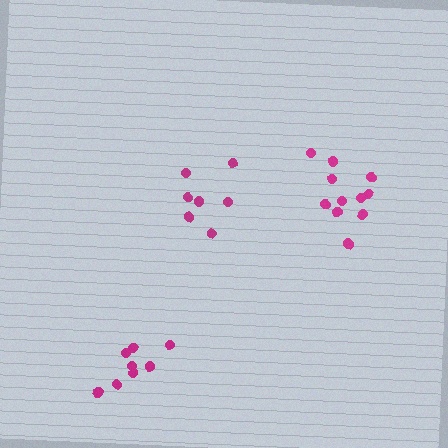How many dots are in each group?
Group 1: 11 dots, Group 2: 7 dots, Group 3: 8 dots (26 total).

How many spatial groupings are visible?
There are 3 spatial groupings.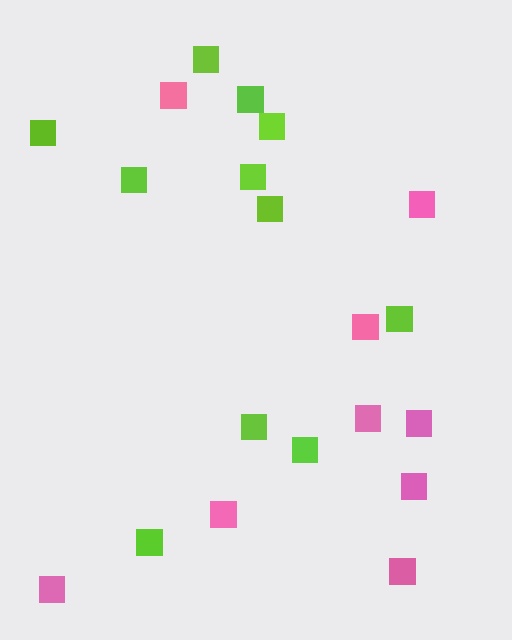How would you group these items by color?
There are 2 groups: one group of pink squares (9) and one group of lime squares (11).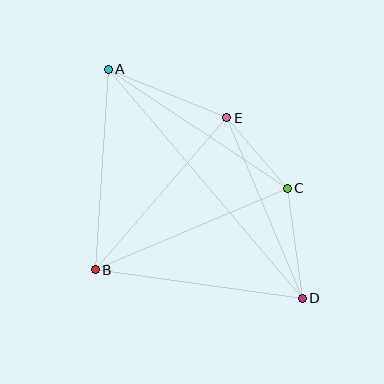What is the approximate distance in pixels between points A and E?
The distance between A and E is approximately 128 pixels.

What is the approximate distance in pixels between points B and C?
The distance between B and C is approximately 209 pixels.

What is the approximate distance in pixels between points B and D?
The distance between B and D is approximately 209 pixels.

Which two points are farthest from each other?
Points A and D are farthest from each other.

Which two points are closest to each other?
Points C and E are closest to each other.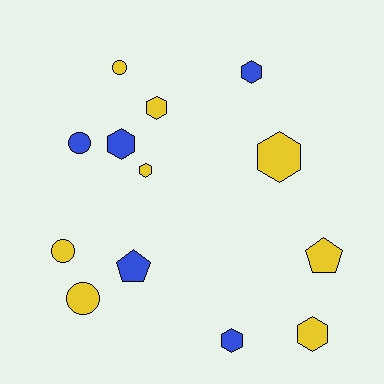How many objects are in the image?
There are 13 objects.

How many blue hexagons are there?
There are 3 blue hexagons.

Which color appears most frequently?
Yellow, with 8 objects.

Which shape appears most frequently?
Hexagon, with 7 objects.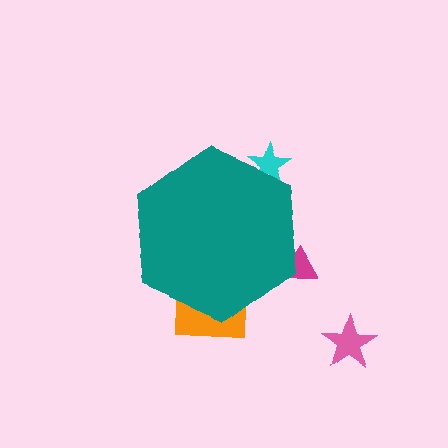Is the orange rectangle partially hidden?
Yes, the orange rectangle is partially hidden behind the teal hexagon.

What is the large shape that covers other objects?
A teal hexagon.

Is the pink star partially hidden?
No, the pink star is fully visible.